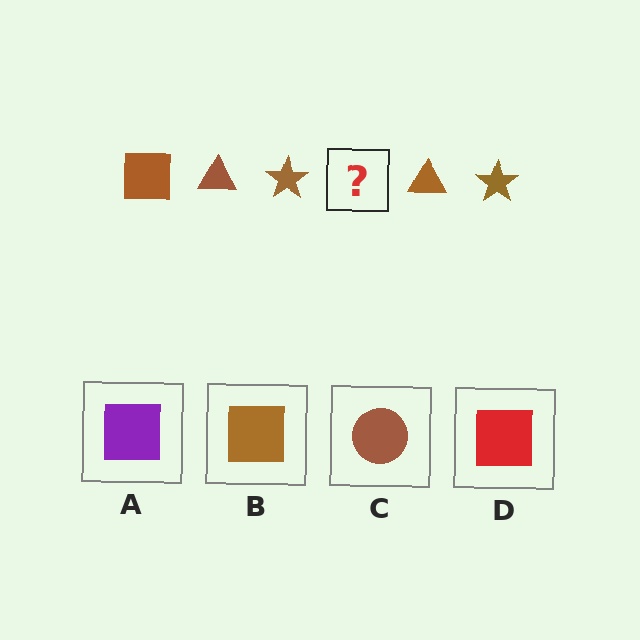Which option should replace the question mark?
Option B.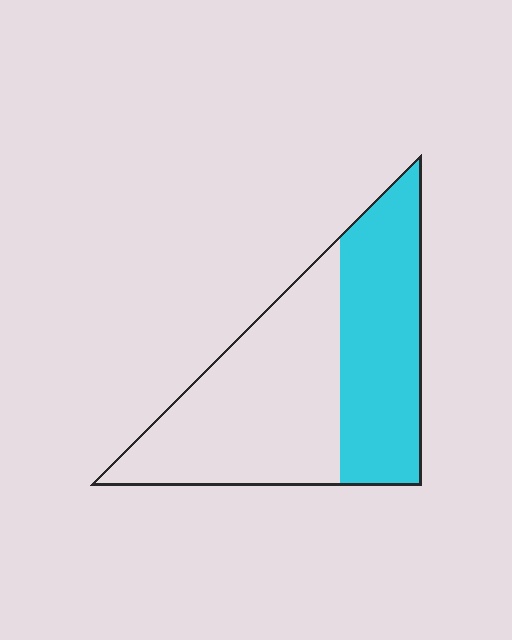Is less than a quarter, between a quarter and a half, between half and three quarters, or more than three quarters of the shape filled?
Between a quarter and a half.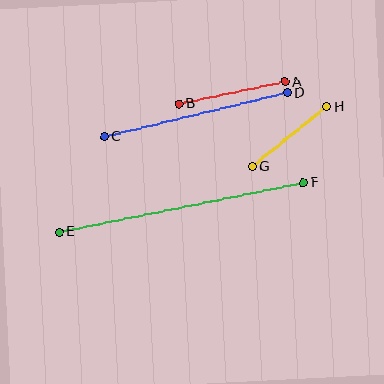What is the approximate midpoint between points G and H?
The midpoint is at approximately (289, 137) pixels.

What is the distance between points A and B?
The distance is approximately 108 pixels.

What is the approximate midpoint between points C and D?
The midpoint is at approximately (196, 115) pixels.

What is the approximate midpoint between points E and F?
The midpoint is at approximately (181, 207) pixels.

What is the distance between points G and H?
The distance is approximately 96 pixels.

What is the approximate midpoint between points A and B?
The midpoint is at approximately (232, 93) pixels.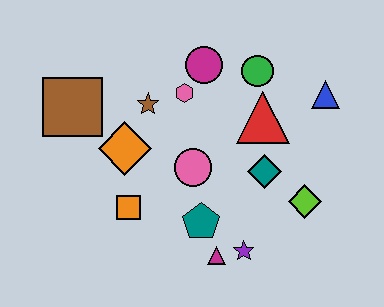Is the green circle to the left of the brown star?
No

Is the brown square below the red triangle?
No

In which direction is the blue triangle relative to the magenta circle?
The blue triangle is to the right of the magenta circle.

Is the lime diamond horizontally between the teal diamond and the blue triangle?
Yes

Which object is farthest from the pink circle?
The blue triangle is farthest from the pink circle.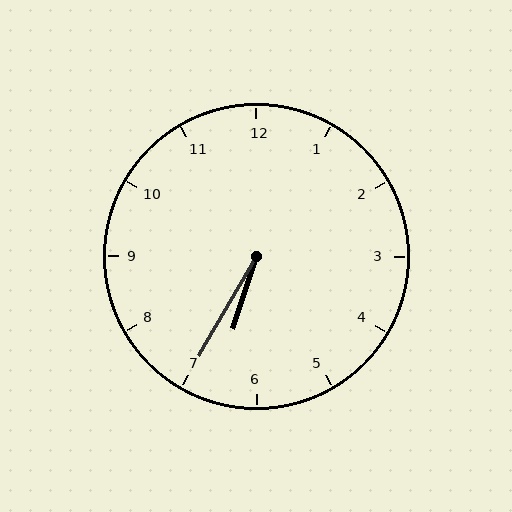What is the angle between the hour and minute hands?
Approximately 12 degrees.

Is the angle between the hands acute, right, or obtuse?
It is acute.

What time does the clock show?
6:35.